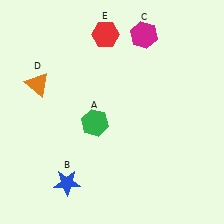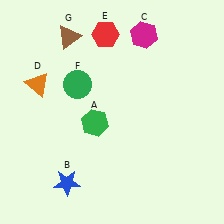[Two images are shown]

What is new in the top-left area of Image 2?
A brown triangle (G) was added in the top-left area of Image 2.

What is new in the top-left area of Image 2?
A green circle (F) was added in the top-left area of Image 2.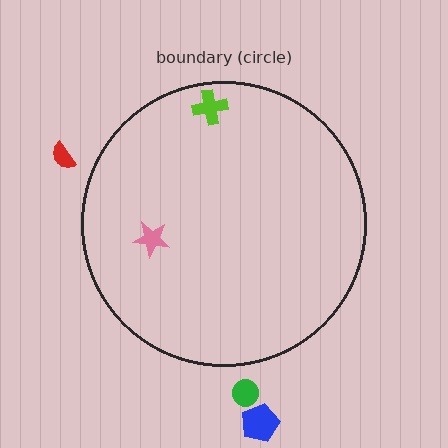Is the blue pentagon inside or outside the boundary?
Outside.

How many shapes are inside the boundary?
2 inside, 3 outside.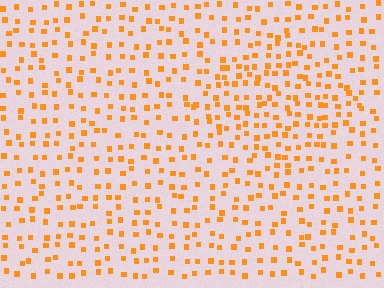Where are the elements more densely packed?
The elements are more densely packed inside the diamond boundary.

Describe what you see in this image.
The image contains small orange elements arranged at two different densities. A diamond-shaped region is visible where the elements are more densely packed than the surrounding area.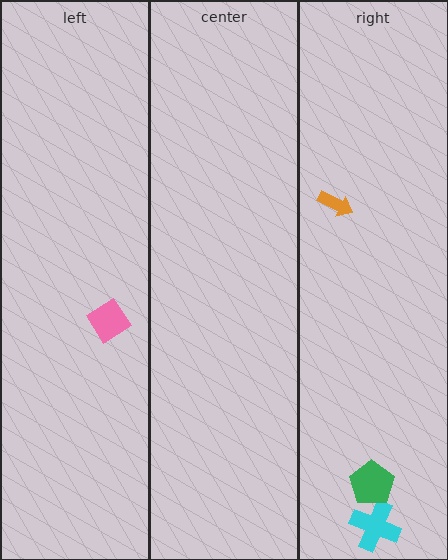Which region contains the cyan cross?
The right region.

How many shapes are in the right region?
3.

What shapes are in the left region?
The pink diamond.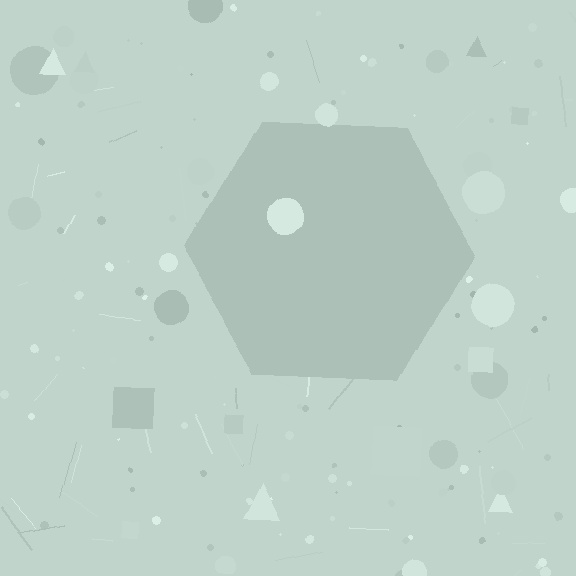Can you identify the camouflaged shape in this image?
The camouflaged shape is a hexagon.